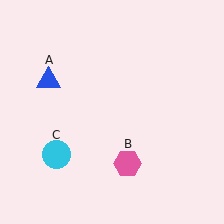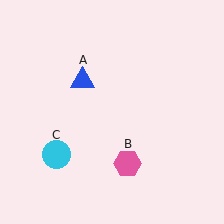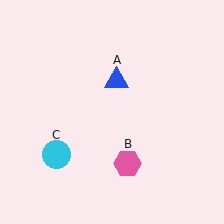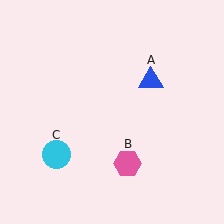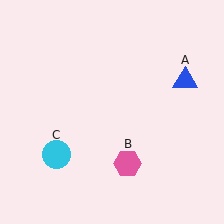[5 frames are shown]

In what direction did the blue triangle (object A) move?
The blue triangle (object A) moved right.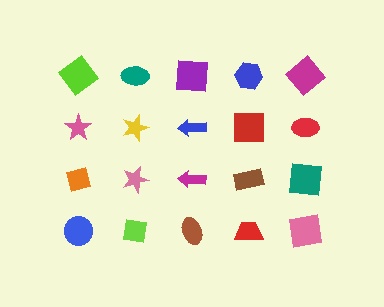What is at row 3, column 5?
A teal square.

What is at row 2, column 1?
A pink star.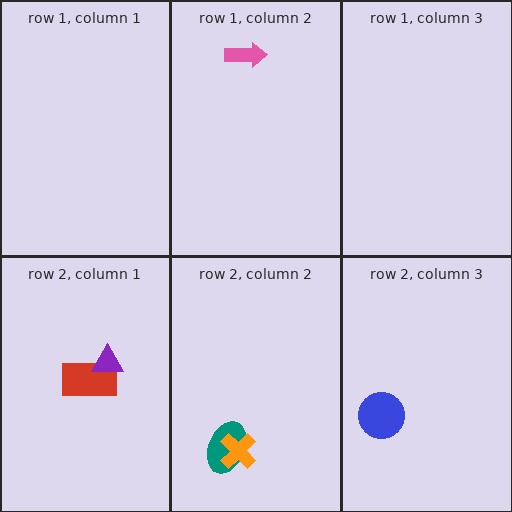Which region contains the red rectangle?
The row 2, column 1 region.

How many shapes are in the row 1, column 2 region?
1.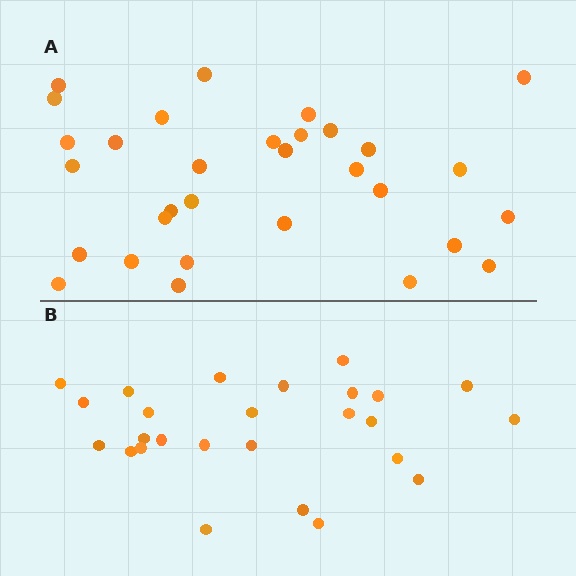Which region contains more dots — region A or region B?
Region A (the top region) has more dots.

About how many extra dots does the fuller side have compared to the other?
Region A has about 5 more dots than region B.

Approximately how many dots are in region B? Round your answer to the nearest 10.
About 30 dots. (The exact count is 26, which rounds to 30.)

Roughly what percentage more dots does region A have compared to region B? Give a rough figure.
About 20% more.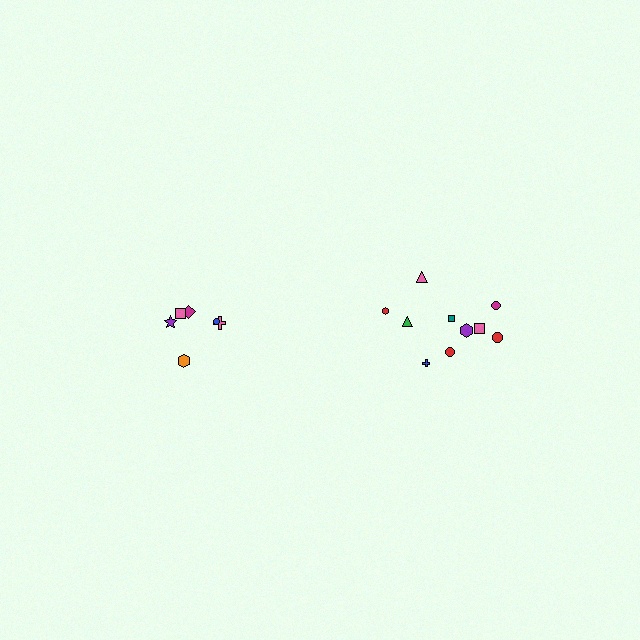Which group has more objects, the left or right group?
The right group.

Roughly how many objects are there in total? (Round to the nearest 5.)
Roughly 15 objects in total.